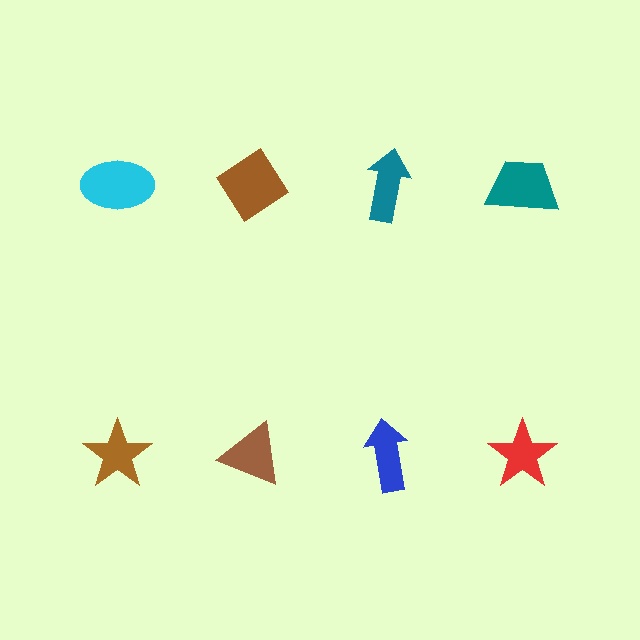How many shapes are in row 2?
4 shapes.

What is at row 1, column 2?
A brown diamond.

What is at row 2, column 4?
A red star.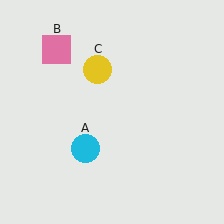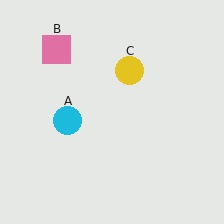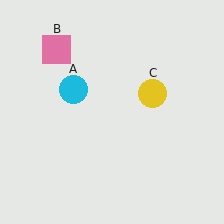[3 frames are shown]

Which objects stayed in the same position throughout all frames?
Pink square (object B) remained stationary.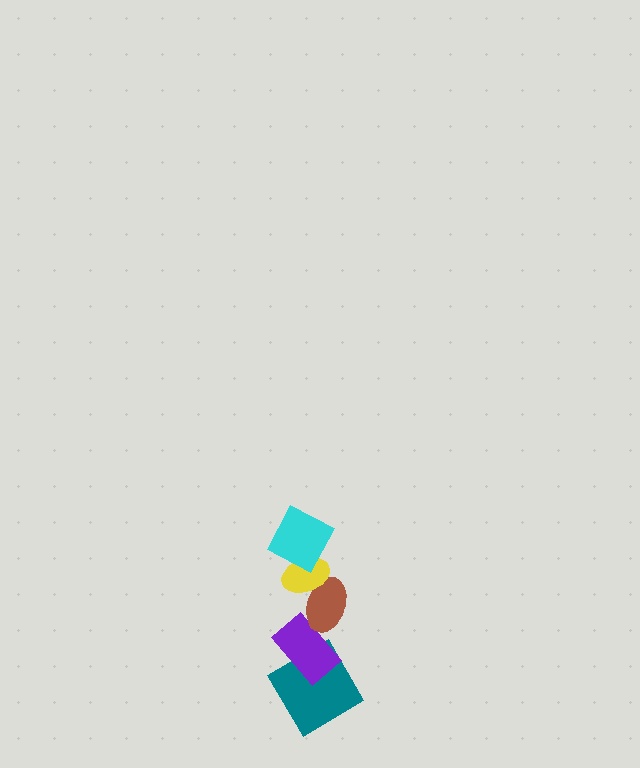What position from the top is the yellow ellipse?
The yellow ellipse is 2nd from the top.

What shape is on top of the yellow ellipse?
The cyan square is on top of the yellow ellipse.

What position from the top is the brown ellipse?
The brown ellipse is 3rd from the top.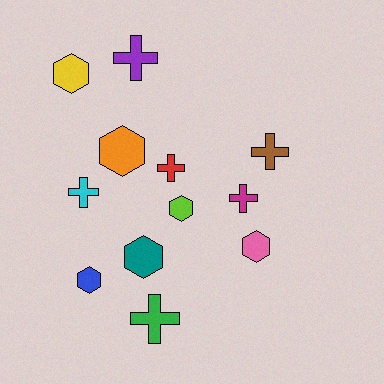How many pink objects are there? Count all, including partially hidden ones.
There is 1 pink object.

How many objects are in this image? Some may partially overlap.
There are 12 objects.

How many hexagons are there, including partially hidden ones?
There are 6 hexagons.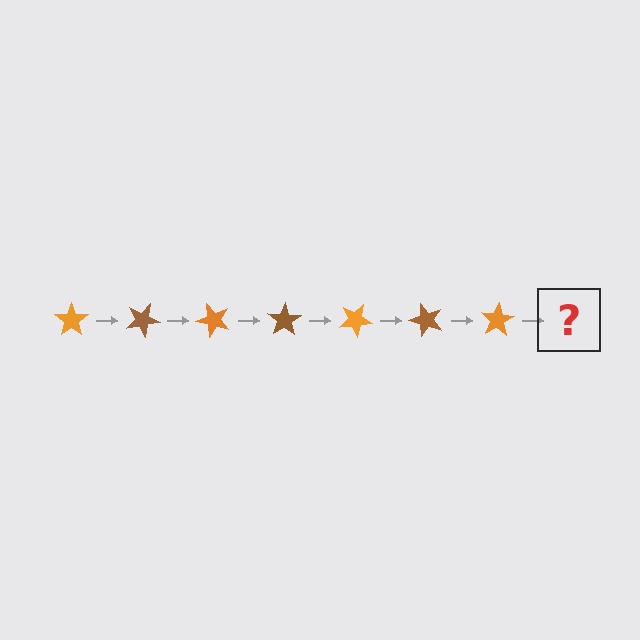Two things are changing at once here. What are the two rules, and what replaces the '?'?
The two rules are that it rotates 25 degrees each step and the color cycles through orange and brown. The '?' should be a brown star, rotated 175 degrees from the start.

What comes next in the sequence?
The next element should be a brown star, rotated 175 degrees from the start.